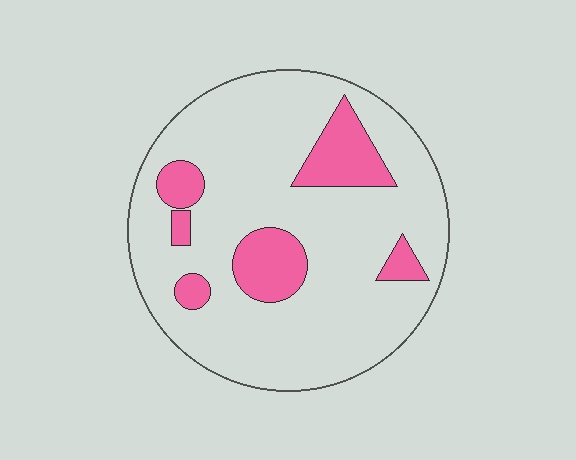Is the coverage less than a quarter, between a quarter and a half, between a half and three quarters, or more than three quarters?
Less than a quarter.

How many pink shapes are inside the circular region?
6.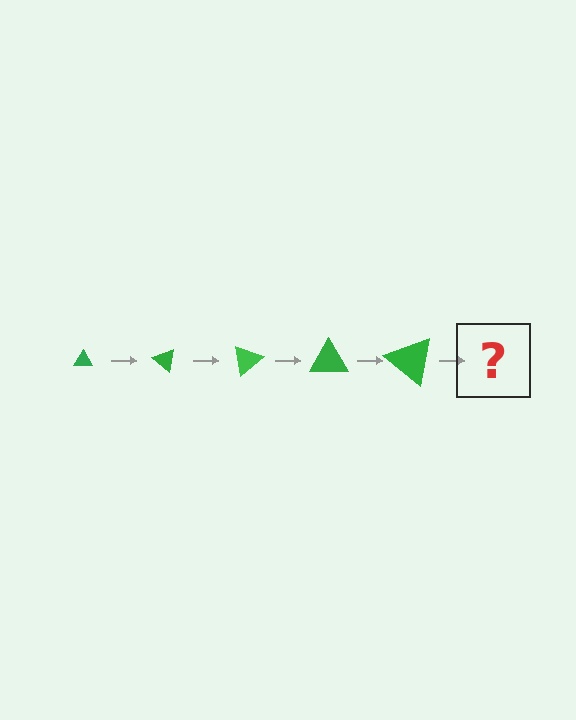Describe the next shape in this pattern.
It should be a triangle, larger than the previous one and rotated 200 degrees from the start.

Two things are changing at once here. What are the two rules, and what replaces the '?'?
The two rules are that the triangle grows larger each step and it rotates 40 degrees each step. The '?' should be a triangle, larger than the previous one and rotated 200 degrees from the start.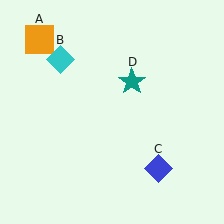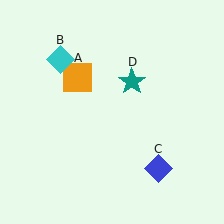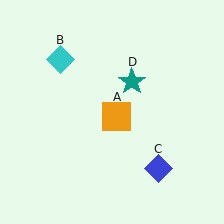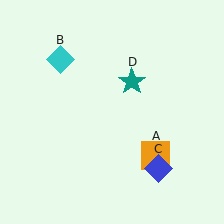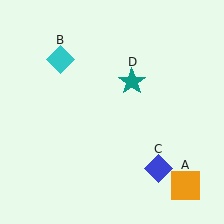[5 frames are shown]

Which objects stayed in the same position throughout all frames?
Cyan diamond (object B) and blue diamond (object C) and teal star (object D) remained stationary.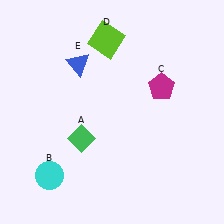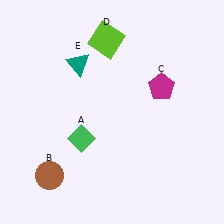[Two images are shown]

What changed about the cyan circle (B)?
In Image 1, B is cyan. In Image 2, it changed to brown.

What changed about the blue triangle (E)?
In Image 1, E is blue. In Image 2, it changed to teal.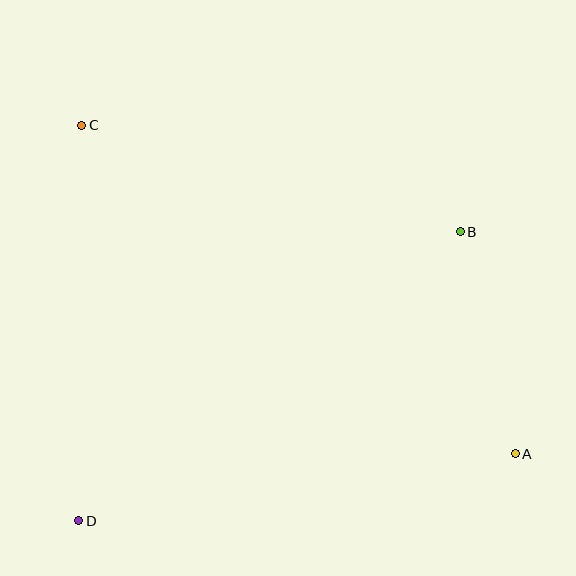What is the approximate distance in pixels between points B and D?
The distance between B and D is approximately 479 pixels.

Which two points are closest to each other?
Points A and B are closest to each other.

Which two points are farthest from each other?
Points A and C are farthest from each other.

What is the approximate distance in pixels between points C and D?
The distance between C and D is approximately 395 pixels.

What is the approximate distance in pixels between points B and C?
The distance between B and C is approximately 393 pixels.